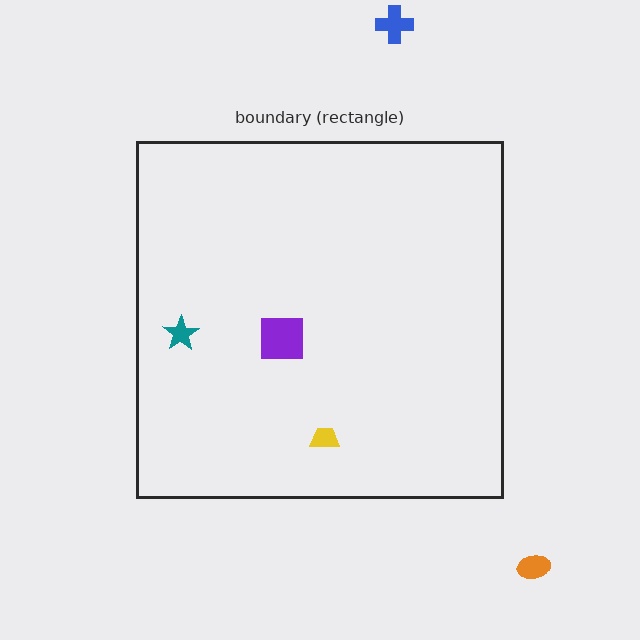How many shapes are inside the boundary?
3 inside, 2 outside.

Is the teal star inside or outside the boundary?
Inside.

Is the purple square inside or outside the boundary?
Inside.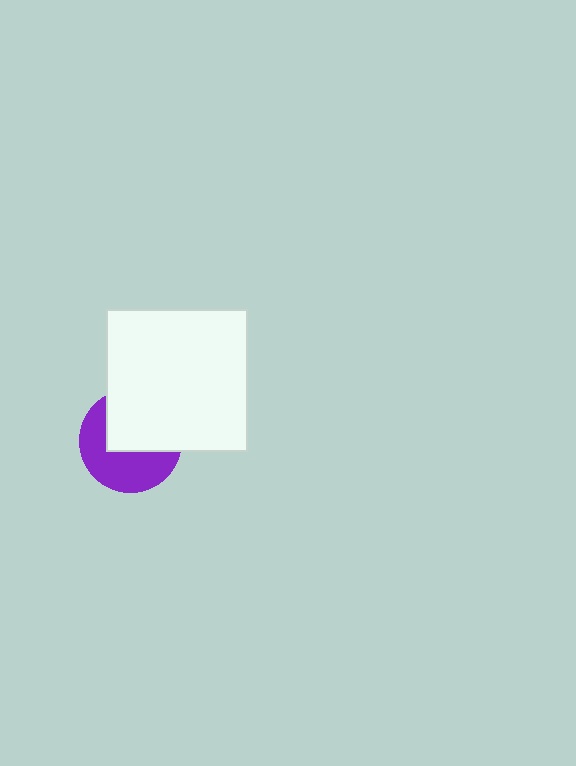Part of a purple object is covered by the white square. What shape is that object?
It is a circle.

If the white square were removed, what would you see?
You would see the complete purple circle.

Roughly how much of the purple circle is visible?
About half of it is visible (roughly 51%).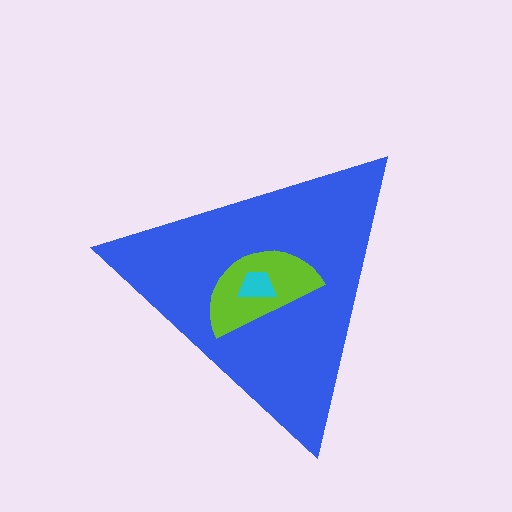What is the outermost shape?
The blue triangle.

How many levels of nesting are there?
3.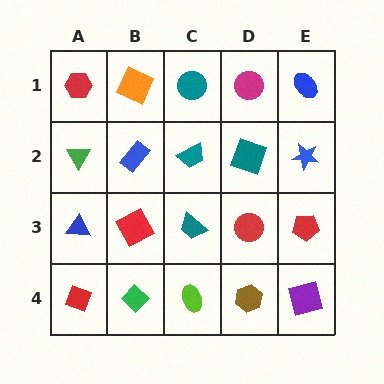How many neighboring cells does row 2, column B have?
4.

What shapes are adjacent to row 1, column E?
A blue star (row 2, column E), a magenta circle (row 1, column D).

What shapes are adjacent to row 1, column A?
A green triangle (row 2, column A), an orange square (row 1, column B).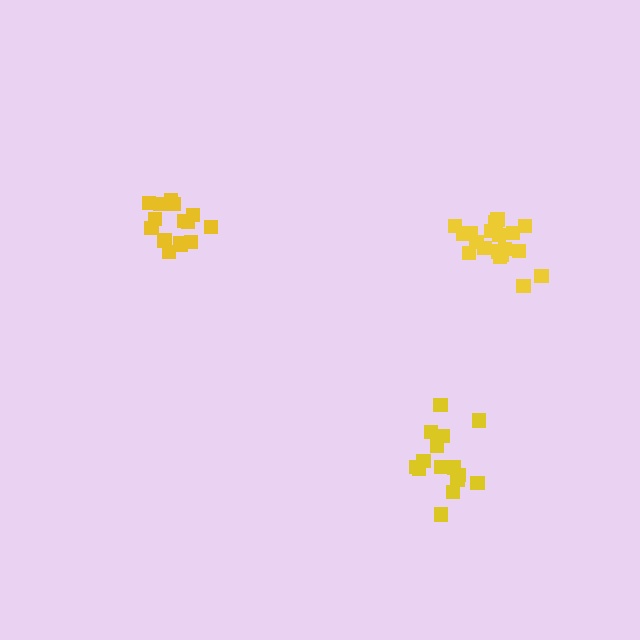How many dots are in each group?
Group 1: 19 dots, Group 2: 15 dots, Group 3: 15 dots (49 total).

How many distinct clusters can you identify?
There are 3 distinct clusters.